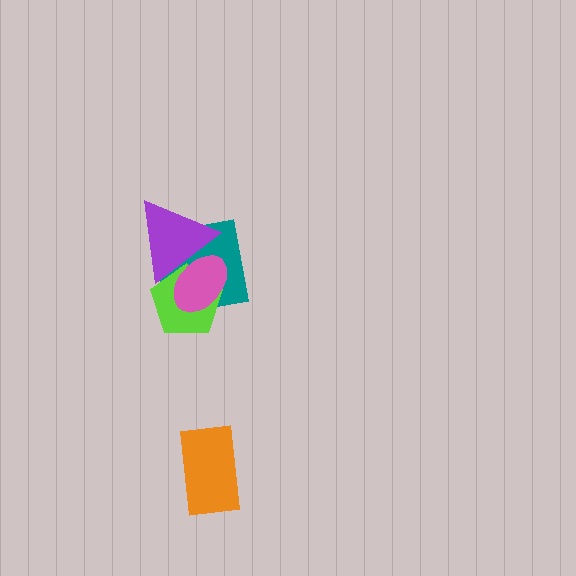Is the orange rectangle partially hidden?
No, no other shape covers it.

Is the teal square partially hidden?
Yes, it is partially covered by another shape.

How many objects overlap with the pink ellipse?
3 objects overlap with the pink ellipse.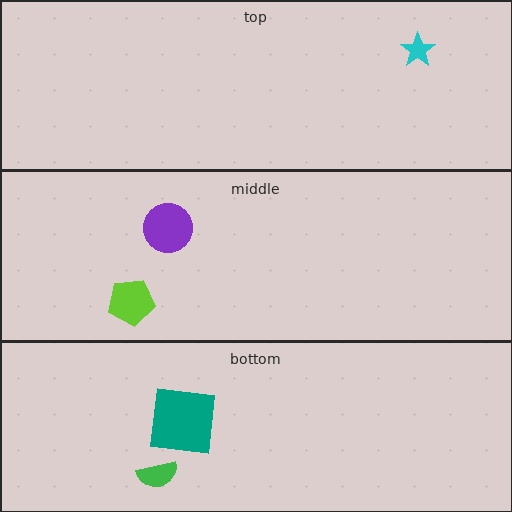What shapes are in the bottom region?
The teal square, the green semicircle.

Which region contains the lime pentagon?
The middle region.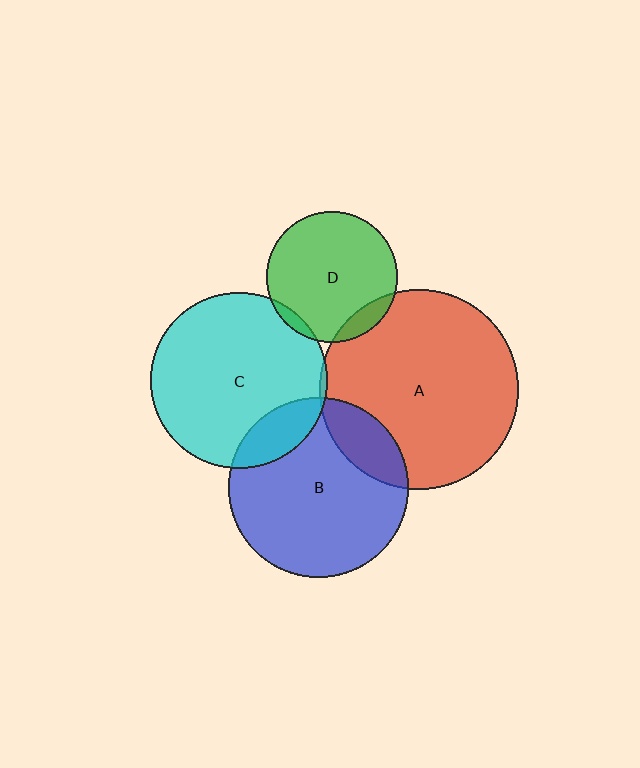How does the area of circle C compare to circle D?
Approximately 1.8 times.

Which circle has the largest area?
Circle A (red).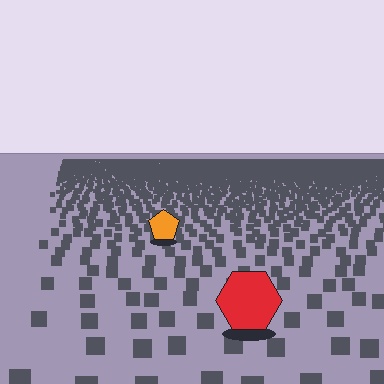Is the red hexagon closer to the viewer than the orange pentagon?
Yes. The red hexagon is closer — you can tell from the texture gradient: the ground texture is coarser near it.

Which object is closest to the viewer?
The red hexagon is closest. The texture marks near it are larger and more spread out.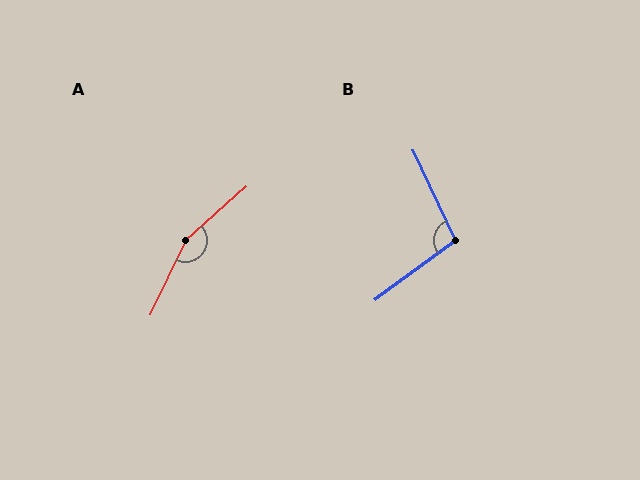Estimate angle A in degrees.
Approximately 157 degrees.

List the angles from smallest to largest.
B (101°), A (157°).